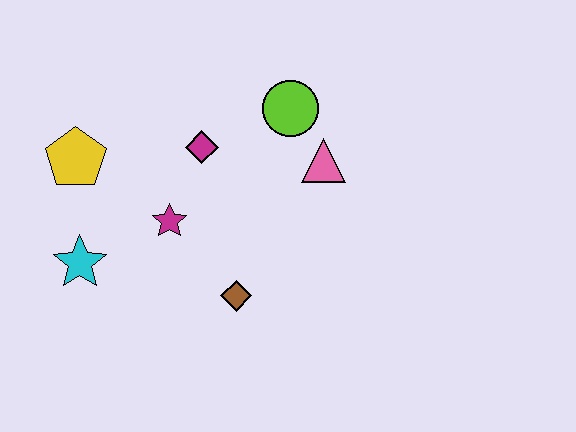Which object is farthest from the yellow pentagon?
The pink triangle is farthest from the yellow pentagon.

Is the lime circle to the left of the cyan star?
No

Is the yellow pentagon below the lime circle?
Yes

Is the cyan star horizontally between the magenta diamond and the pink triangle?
No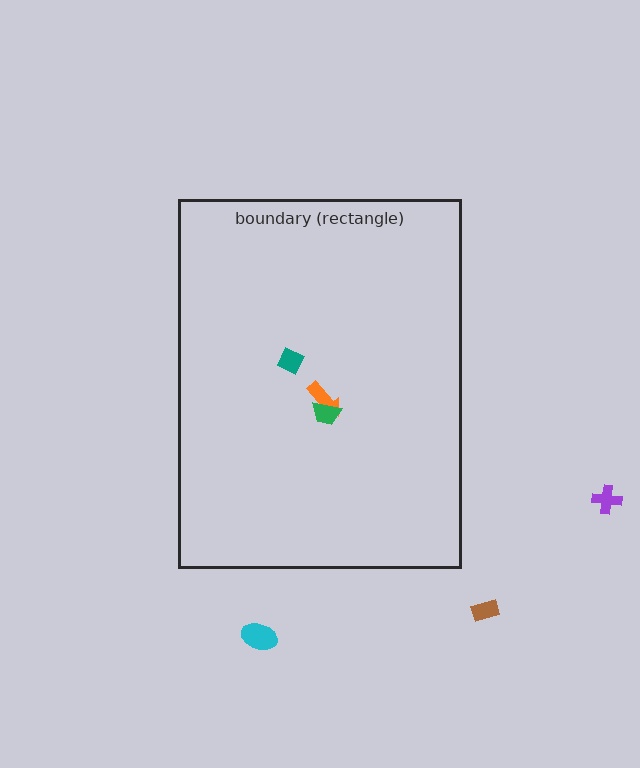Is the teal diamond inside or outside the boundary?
Inside.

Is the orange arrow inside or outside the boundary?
Inside.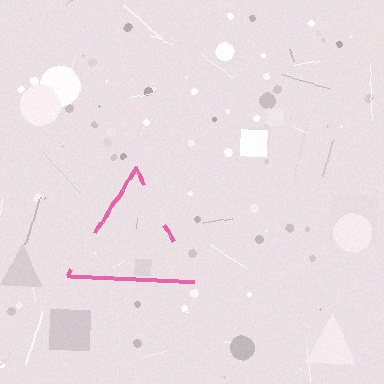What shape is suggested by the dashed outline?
The dashed outline suggests a triangle.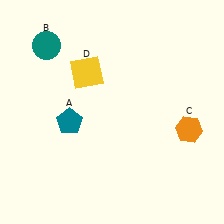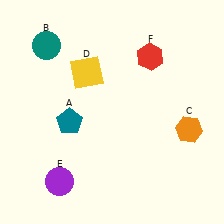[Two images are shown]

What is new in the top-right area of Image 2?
A red hexagon (F) was added in the top-right area of Image 2.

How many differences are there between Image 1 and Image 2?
There are 2 differences between the two images.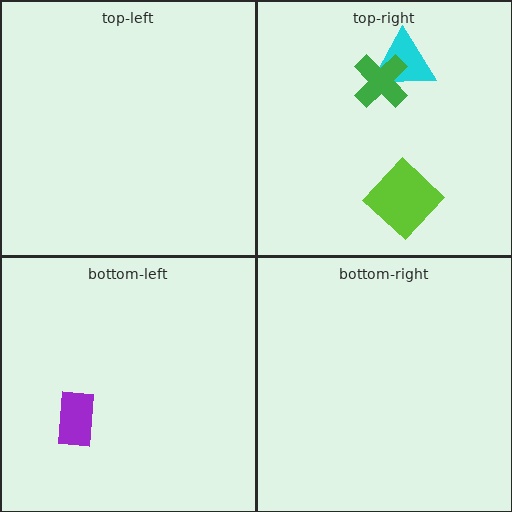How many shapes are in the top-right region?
3.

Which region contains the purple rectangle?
The bottom-left region.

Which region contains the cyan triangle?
The top-right region.